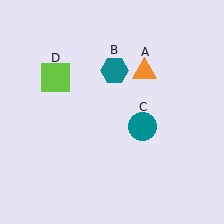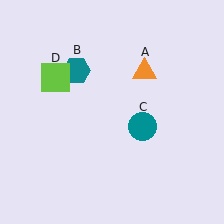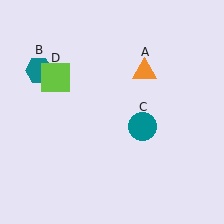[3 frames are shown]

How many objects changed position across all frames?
1 object changed position: teal hexagon (object B).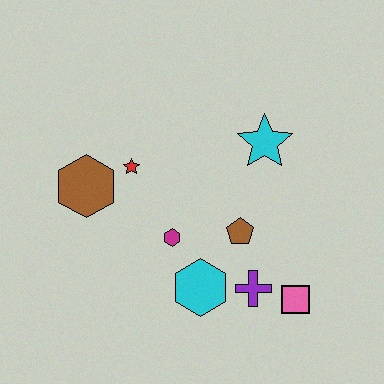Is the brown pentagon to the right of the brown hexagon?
Yes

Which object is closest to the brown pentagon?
The purple cross is closest to the brown pentagon.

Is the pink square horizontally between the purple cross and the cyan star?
No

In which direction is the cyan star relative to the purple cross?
The cyan star is above the purple cross.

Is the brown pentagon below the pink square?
No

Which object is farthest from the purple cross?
The brown hexagon is farthest from the purple cross.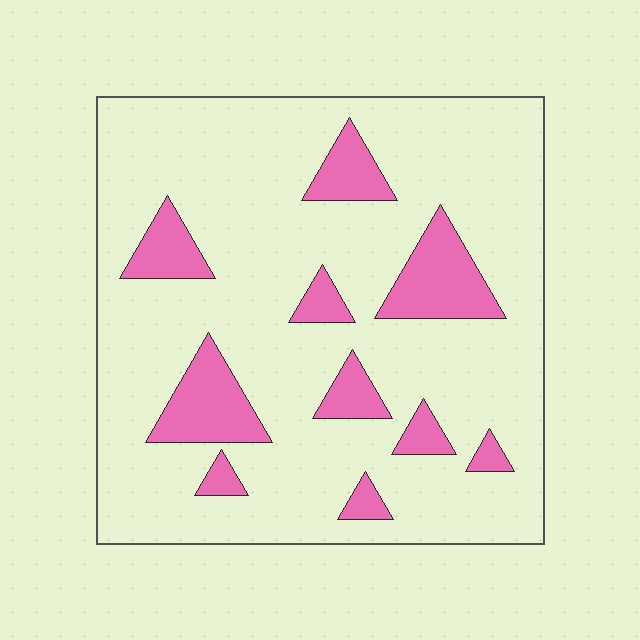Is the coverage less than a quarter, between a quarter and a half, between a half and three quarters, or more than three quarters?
Less than a quarter.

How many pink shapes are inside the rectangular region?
10.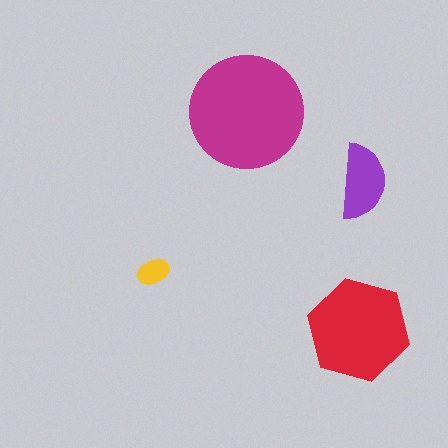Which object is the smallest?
The yellow ellipse.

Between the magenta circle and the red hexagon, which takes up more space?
The magenta circle.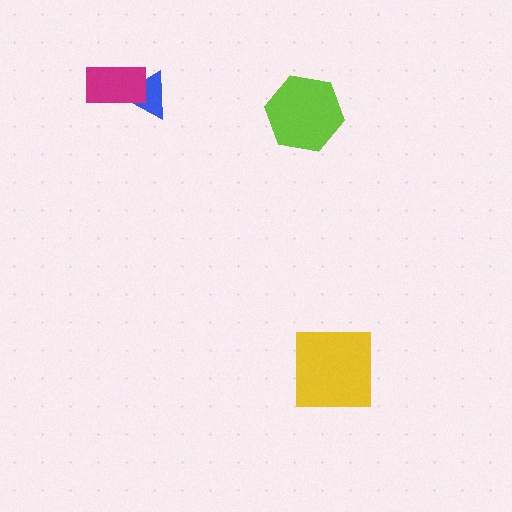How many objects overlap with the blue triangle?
1 object overlaps with the blue triangle.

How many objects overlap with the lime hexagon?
0 objects overlap with the lime hexagon.